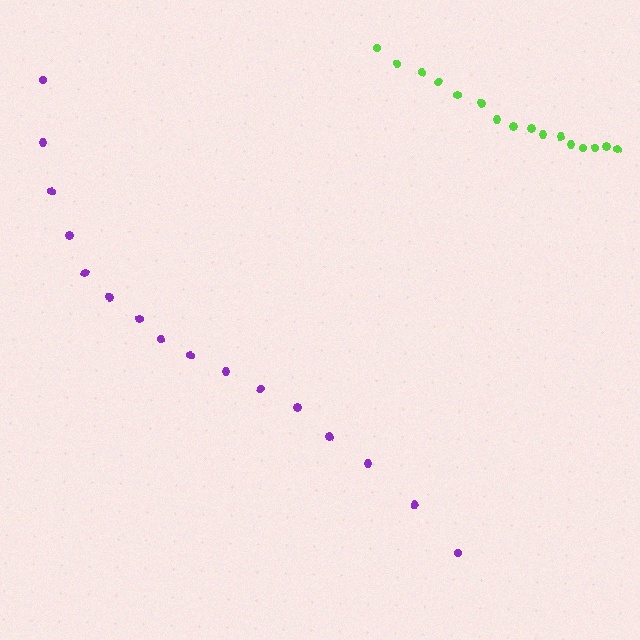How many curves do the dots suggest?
There are 2 distinct paths.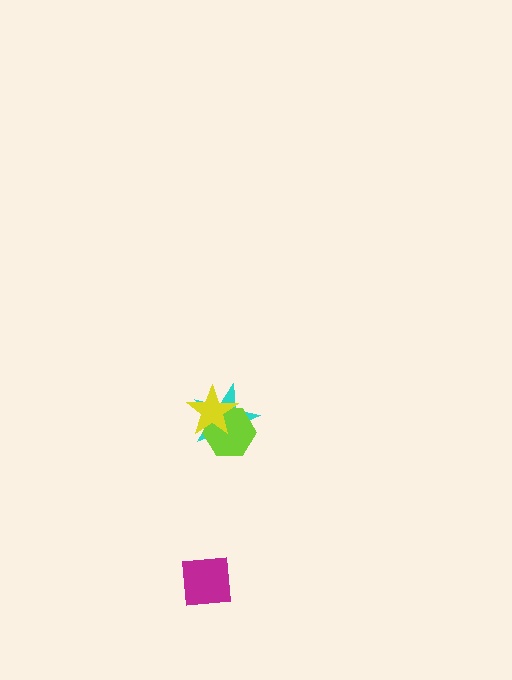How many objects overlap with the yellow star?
2 objects overlap with the yellow star.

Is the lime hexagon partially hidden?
Yes, it is partially covered by another shape.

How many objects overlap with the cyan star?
2 objects overlap with the cyan star.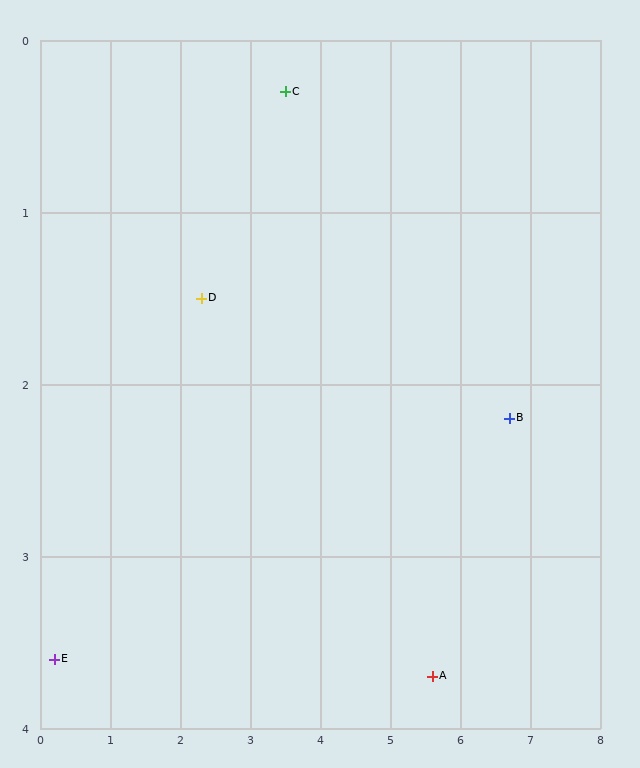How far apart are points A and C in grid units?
Points A and C are about 4.0 grid units apart.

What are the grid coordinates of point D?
Point D is at approximately (2.3, 1.5).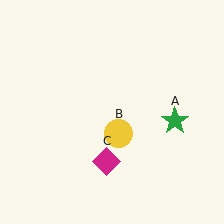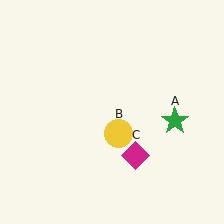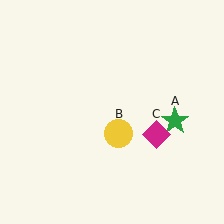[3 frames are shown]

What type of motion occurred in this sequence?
The magenta diamond (object C) rotated counterclockwise around the center of the scene.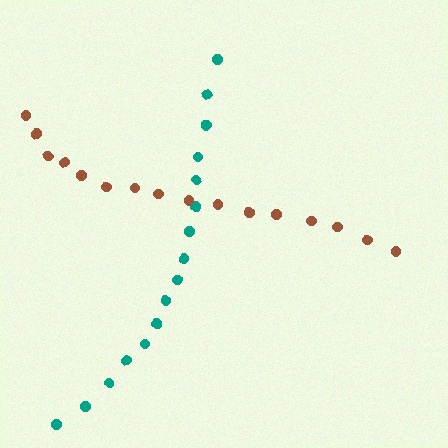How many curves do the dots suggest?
There are 2 distinct paths.